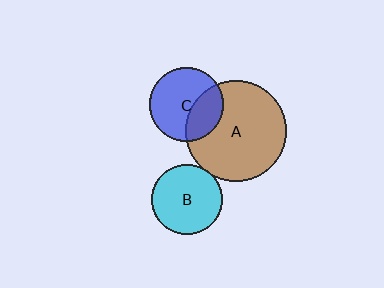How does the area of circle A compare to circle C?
Approximately 1.9 times.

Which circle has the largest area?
Circle A (brown).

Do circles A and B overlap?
Yes.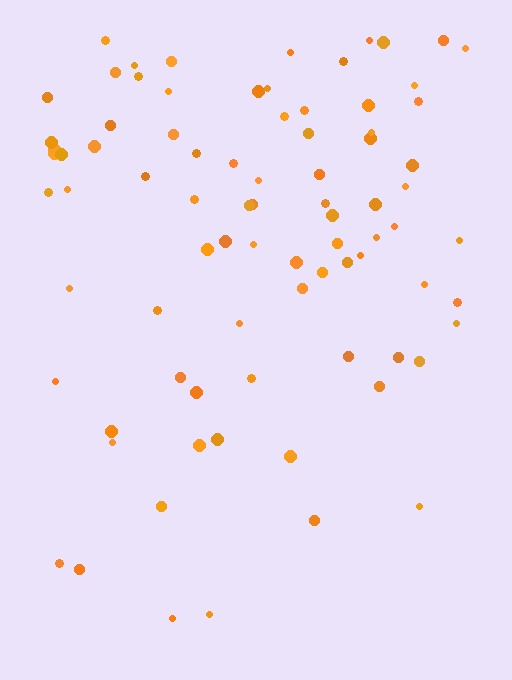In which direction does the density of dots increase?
From bottom to top, with the top side densest.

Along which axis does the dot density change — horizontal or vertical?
Vertical.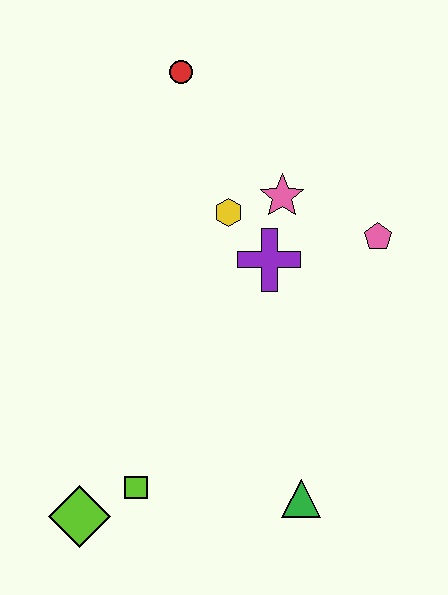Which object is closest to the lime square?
The lime diamond is closest to the lime square.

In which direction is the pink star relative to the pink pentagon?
The pink star is to the left of the pink pentagon.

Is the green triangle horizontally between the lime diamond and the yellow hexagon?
No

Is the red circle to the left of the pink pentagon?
Yes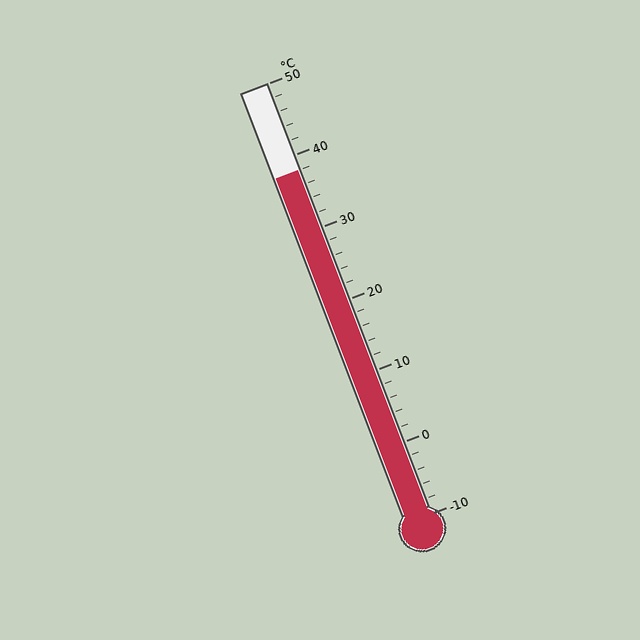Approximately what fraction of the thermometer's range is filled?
The thermometer is filled to approximately 80% of its range.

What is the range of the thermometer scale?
The thermometer scale ranges from -10°C to 50°C.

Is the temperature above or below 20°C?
The temperature is above 20°C.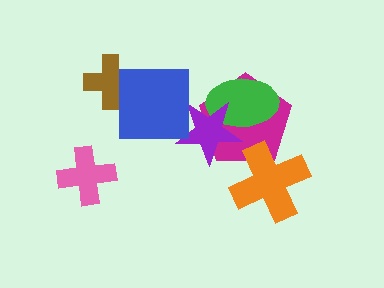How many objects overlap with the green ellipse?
2 objects overlap with the green ellipse.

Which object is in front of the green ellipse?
The purple star is in front of the green ellipse.